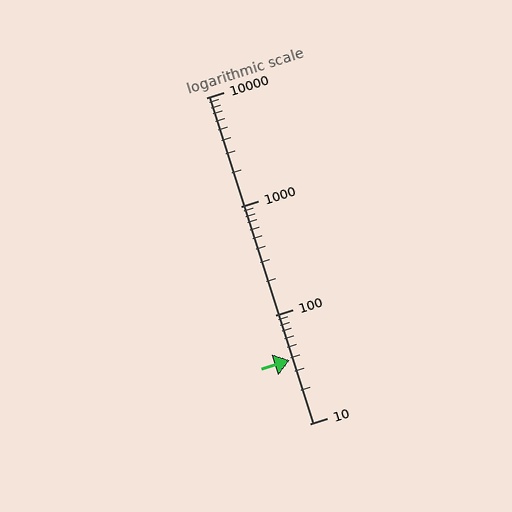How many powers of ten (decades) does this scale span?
The scale spans 3 decades, from 10 to 10000.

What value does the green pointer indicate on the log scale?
The pointer indicates approximately 38.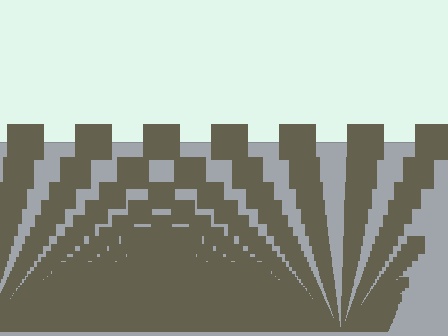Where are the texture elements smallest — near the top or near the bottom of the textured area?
Near the bottom.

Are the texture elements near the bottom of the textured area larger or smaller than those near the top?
Smaller. The gradient is inverted — elements near the bottom are smaller and denser.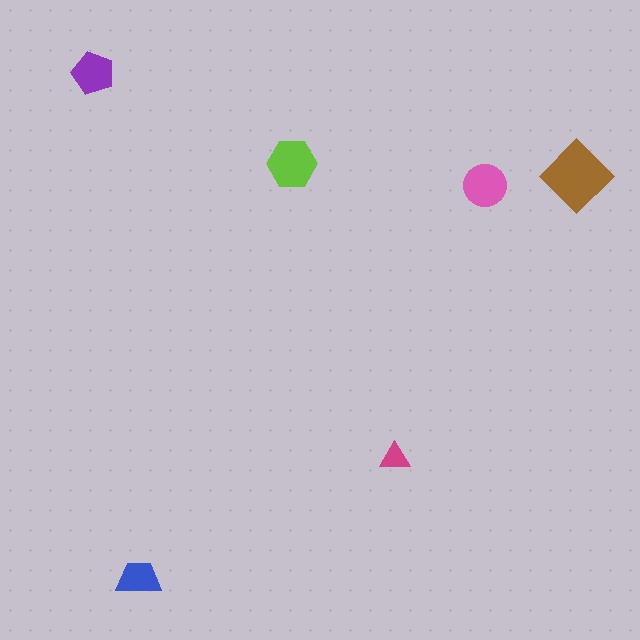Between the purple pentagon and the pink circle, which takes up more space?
The pink circle.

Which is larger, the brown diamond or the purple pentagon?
The brown diamond.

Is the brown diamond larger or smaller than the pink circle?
Larger.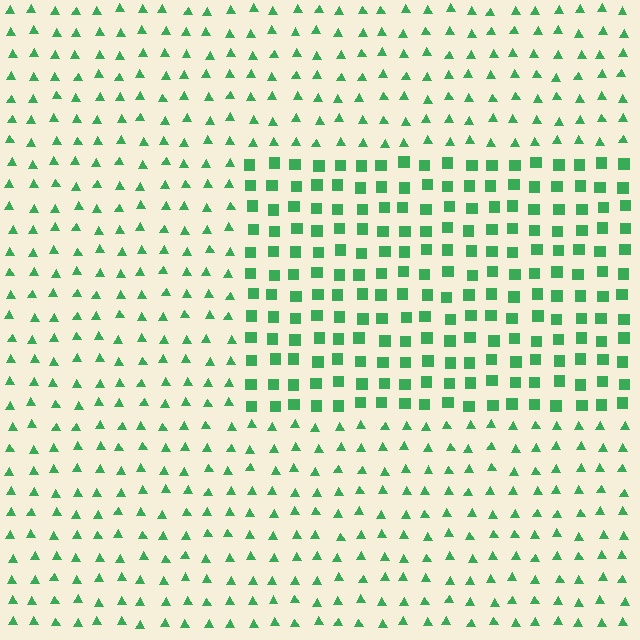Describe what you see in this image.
The image is filled with small green elements arranged in a uniform grid. A rectangle-shaped region contains squares, while the surrounding area contains triangles. The boundary is defined purely by the change in element shape.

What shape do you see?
I see a rectangle.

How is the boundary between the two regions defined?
The boundary is defined by a change in element shape: squares inside vs. triangles outside. All elements share the same color and spacing.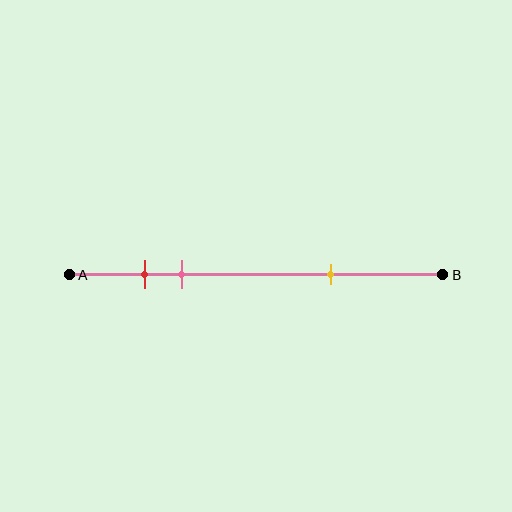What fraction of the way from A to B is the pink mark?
The pink mark is approximately 30% (0.3) of the way from A to B.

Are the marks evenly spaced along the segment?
No, the marks are not evenly spaced.